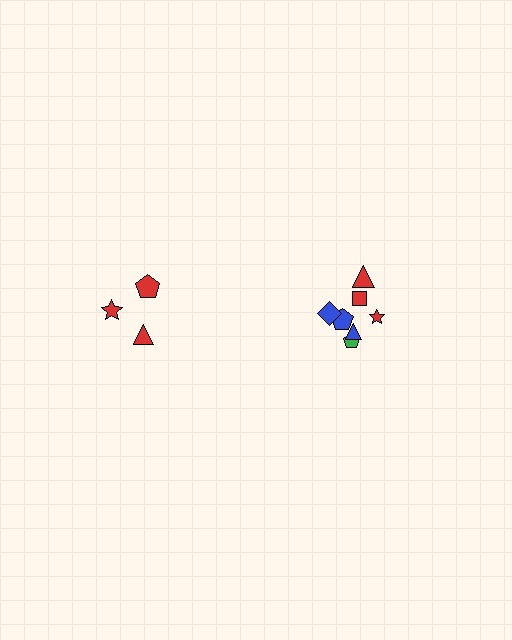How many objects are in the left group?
There are 3 objects.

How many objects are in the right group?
There are 7 objects.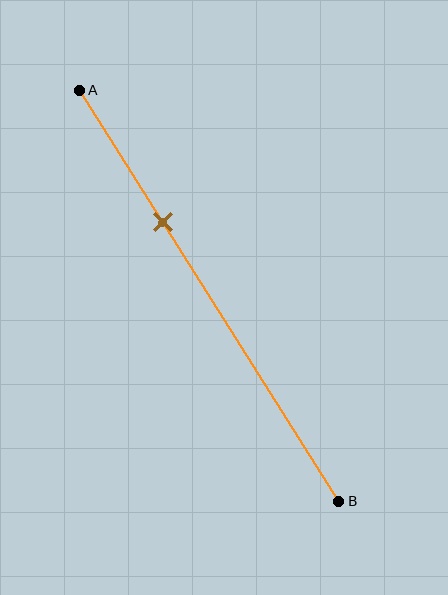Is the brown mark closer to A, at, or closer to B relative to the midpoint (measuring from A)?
The brown mark is closer to point A than the midpoint of segment AB.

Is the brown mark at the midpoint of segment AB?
No, the mark is at about 30% from A, not at the 50% midpoint.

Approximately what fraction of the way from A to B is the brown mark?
The brown mark is approximately 30% of the way from A to B.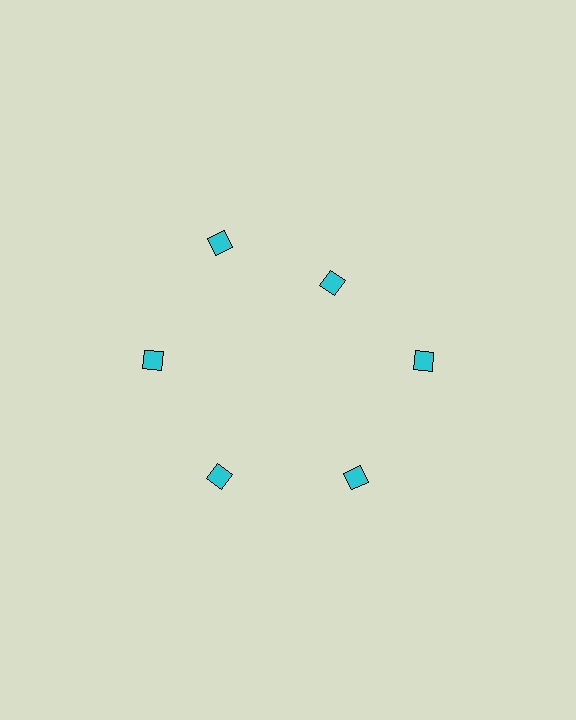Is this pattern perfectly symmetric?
No. The 6 cyan diamonds are arranged in a ring, but one element near the 1 o'clock position is pulled inward toward the center, breaking the 6-fold rotational symmetry.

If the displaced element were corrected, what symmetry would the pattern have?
It would have 6-fold rotational symmetry — the pattern would map onto itself every 60 degrees.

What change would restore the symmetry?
The symmetry would be restored by moving it outward, back onto the ring so that all 6 diamonds sit at equal angles and equal distance from the center.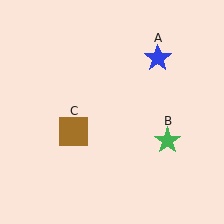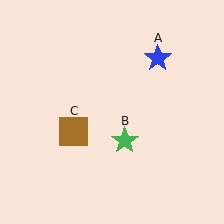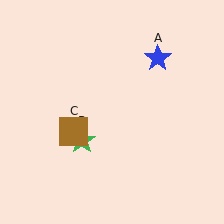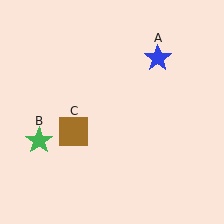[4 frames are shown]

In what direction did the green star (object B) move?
The green star (object B) moved left.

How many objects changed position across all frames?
1 object changed position: green star (object B).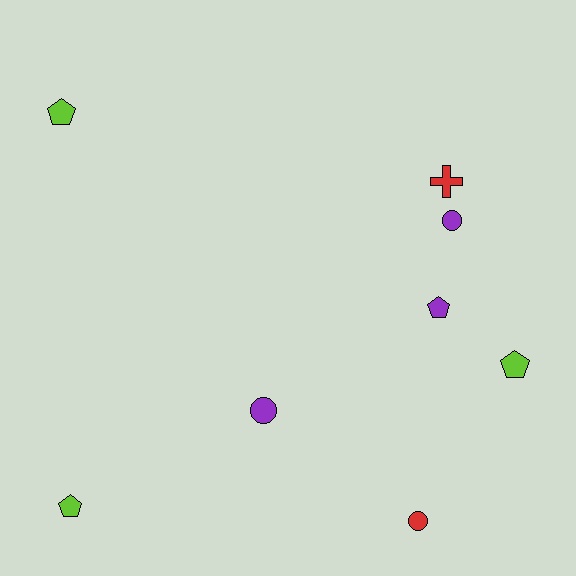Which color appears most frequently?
Lime, with 3 objects.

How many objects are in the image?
There are 8 objects.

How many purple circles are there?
There are 2 purple circles.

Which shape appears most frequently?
Pentagon, with 4 objects.